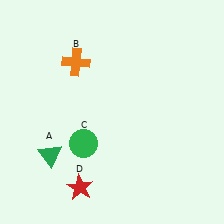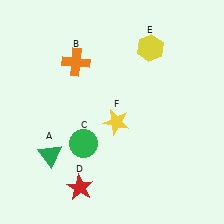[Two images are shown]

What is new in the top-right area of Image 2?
A yellow hexagon (E) was added in the top-right area of Image 2.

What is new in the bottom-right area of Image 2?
A yellow star (F) was added in the bottom-right area of Image 2.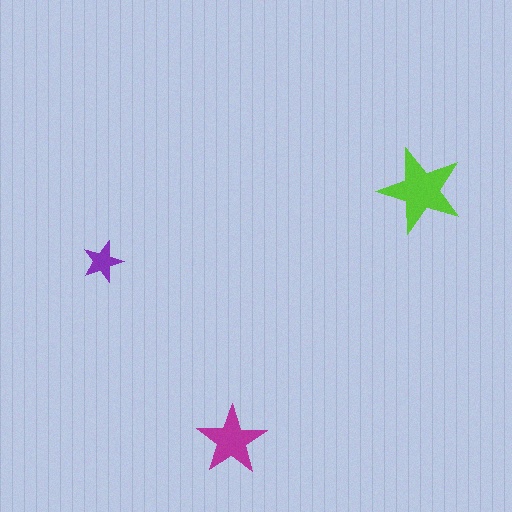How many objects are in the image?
There are 3 objects in the image.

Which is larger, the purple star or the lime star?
The lime one.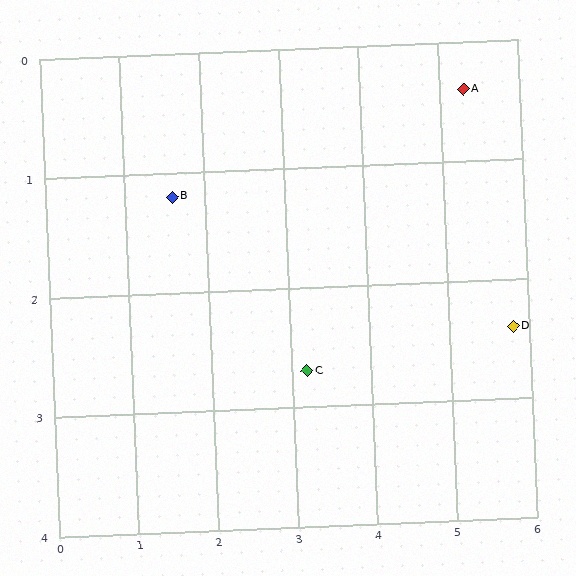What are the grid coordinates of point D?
Point D is at approximately (5.8, 2.4).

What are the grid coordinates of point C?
Point C is at approximately (3.2, 2.7).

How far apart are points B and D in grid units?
Points B and D are about 4.4 grid units apart.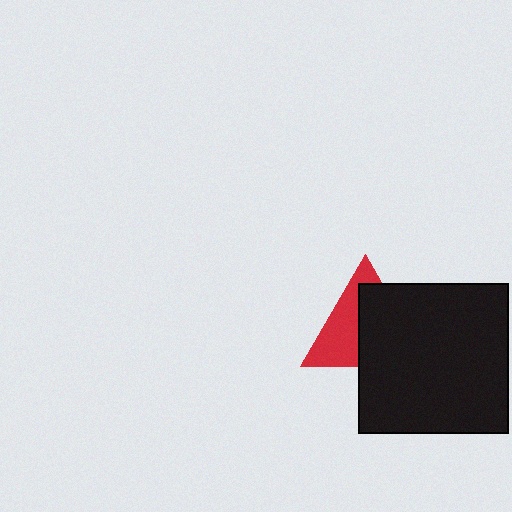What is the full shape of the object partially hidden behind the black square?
The partially hidden object is a red triangle.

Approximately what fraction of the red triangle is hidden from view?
Roughly 55% of the red triangle is hidden behind the black square.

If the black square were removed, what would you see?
You would see the complete red triangle.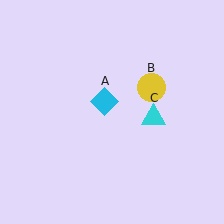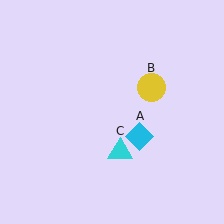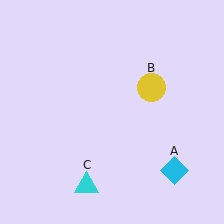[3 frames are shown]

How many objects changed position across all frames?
2 objects changed position: cyan diamond (object A), cyan triangle (object C).